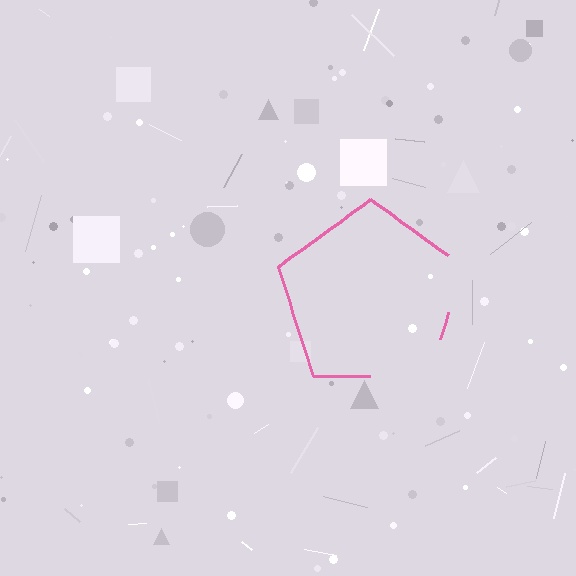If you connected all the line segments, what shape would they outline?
They would outline a pentagon.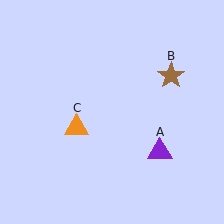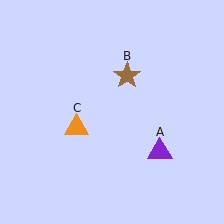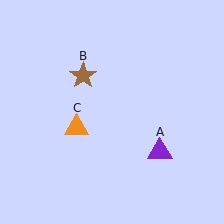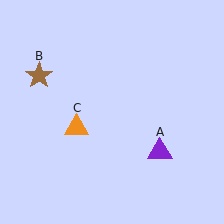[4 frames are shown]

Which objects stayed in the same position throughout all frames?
Purple triangle (object A) and orange triangle (object C) remained stationary.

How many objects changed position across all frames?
1 object changed position: brown star (object B).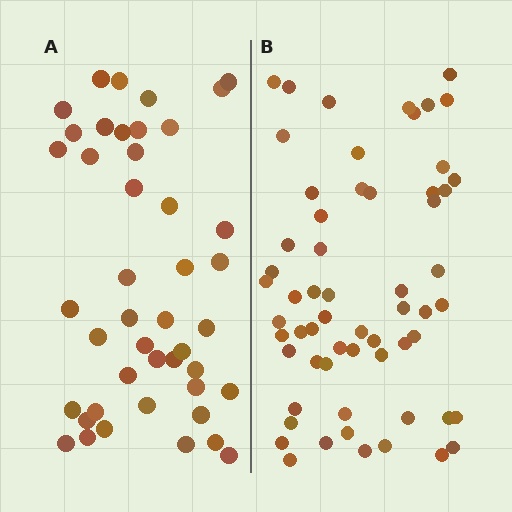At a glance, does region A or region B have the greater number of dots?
Region B (the right region) has more dots.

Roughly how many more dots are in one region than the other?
Region B has approximately 15 more dots than region A.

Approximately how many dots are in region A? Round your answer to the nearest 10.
About 40 dots. (The exact count is 44, which rounds to 40.)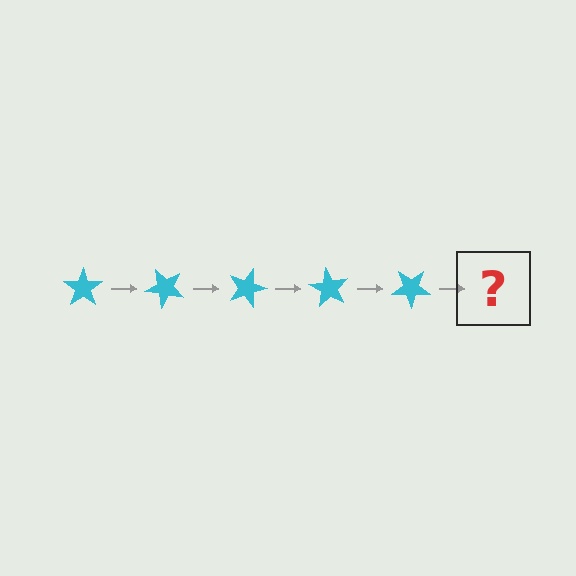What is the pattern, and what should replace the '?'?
The pattern is that the star rotates 45 degrees each step. The '?' should be a cyan star rotated 225 degrees.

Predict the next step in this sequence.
The next step is a cyan star rotated 225 degrees.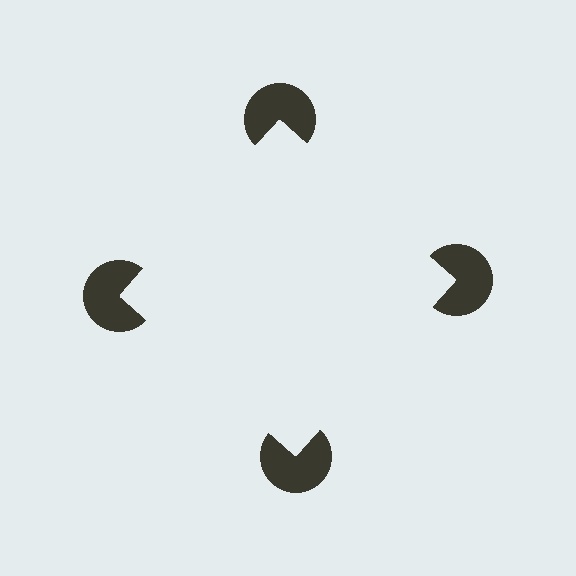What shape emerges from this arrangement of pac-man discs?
An illusory square — its edges are inferred from the aligned wedge cuts in the pac-man discs, not physically drawn.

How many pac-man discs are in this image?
There are 4 — one at each vertex of the illusory square.